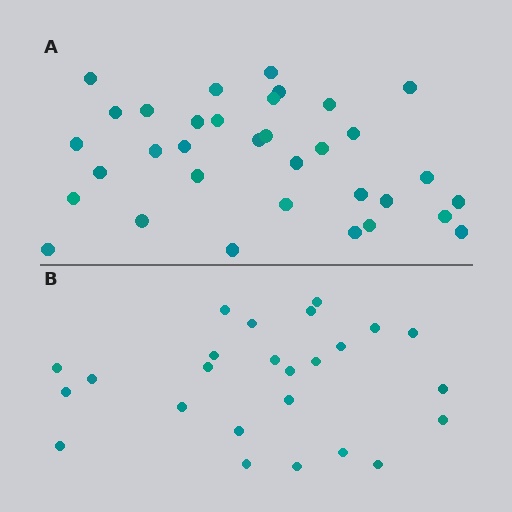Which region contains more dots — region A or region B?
Region A (the top region) has more dots.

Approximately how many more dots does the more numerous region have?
Region A has roughly 8 or so more dots than region B.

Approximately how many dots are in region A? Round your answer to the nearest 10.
About 30 dots. (The exact count is 34, which rounds to 30.)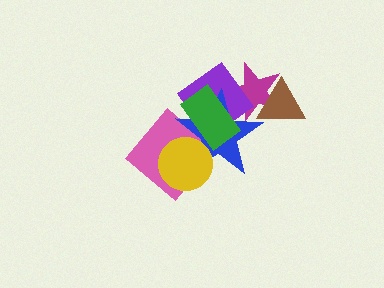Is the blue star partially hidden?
Yes, it is partially covered by another shape.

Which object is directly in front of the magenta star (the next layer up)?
The brown triangle is directly in front of the magenta star.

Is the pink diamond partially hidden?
Yes, it is partially covered by another shape.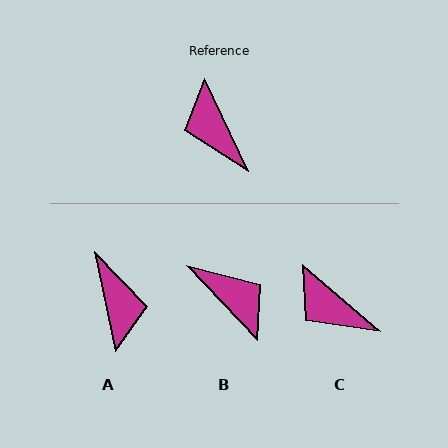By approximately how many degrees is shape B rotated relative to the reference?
Approximately 162 degrees clockwise.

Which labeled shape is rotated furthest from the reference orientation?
A, about 167 degrees away.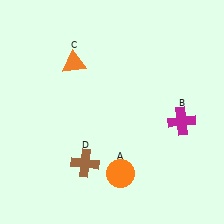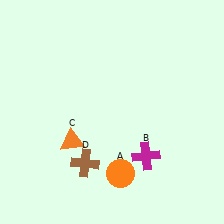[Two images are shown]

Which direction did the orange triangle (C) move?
The orange triangle (C) moved down.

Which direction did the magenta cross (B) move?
The magenta cross (B) moved left.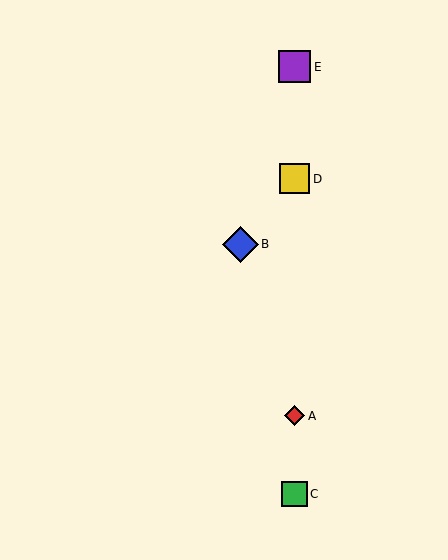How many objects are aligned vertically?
4 objects (A, C, D, E) are aligned vertically.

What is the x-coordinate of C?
Object C is at x≈294.